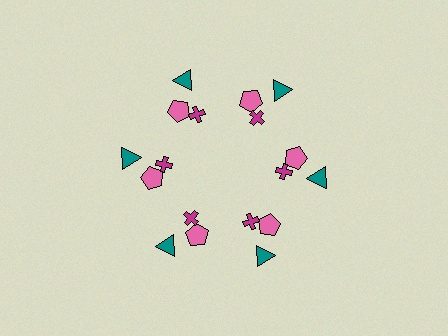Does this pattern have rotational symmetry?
Yes, this pattern has 6-fold rotational symmetry. It looks the same after rotating 60 degrees around the center.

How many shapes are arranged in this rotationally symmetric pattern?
There are 18 shapes, arranged in 6 groups of 3.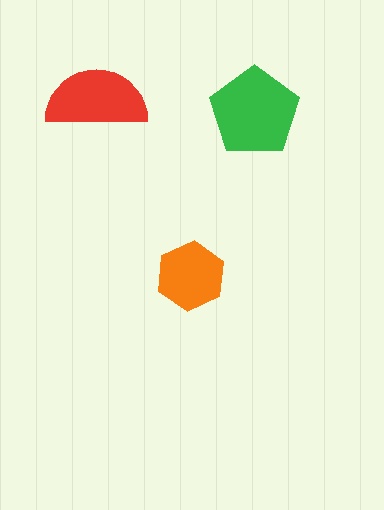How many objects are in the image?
There are 3 objects in the image.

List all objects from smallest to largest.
The orange hexagon, the red semicircle, the green pentagon.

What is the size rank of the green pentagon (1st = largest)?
1st.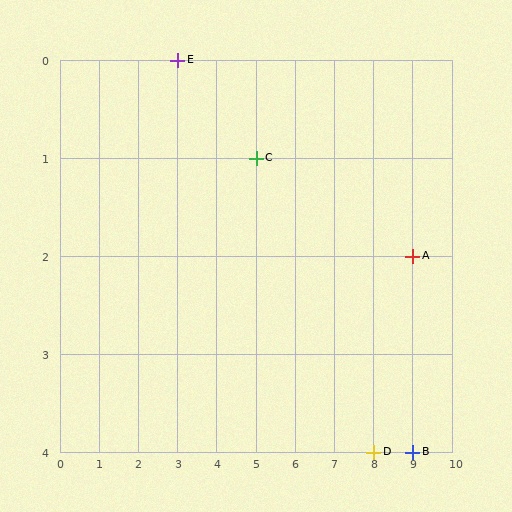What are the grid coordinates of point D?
Point D is at grid coordinates (8, 4).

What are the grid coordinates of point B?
Point B is at grid coordinates (9, 4).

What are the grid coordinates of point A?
Point A is at grid coordinates (9, 2).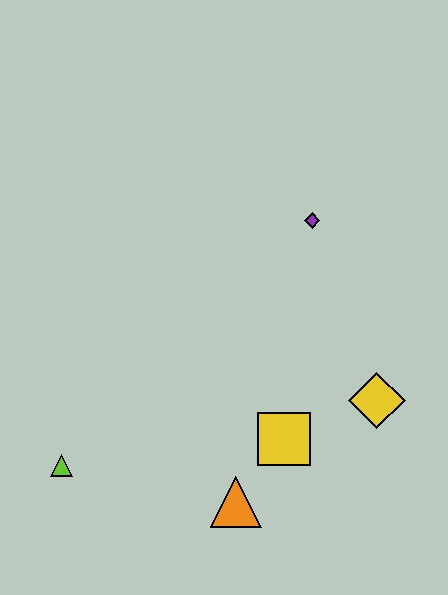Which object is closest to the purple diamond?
The yellow diamond is closest to the purple diamond.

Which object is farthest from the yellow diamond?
The lime triangle is farthest from the yellow diamond.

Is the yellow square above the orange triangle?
Yes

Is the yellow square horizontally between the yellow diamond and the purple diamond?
No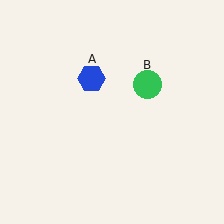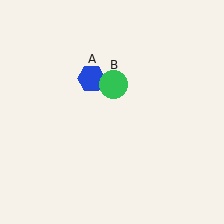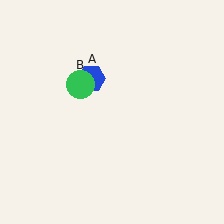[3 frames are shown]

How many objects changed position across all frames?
1 object changed position: green circle (object B).